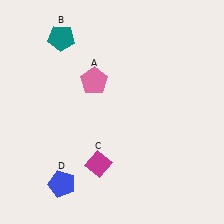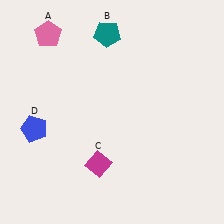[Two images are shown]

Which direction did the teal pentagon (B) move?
The teal pentagon (B) moved right.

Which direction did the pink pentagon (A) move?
The pink pentagon (A) moved up.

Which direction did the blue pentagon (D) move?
The blue pentagon (D) moved up.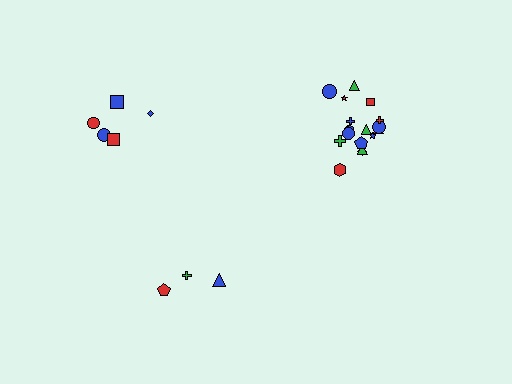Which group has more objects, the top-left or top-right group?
The top-right group.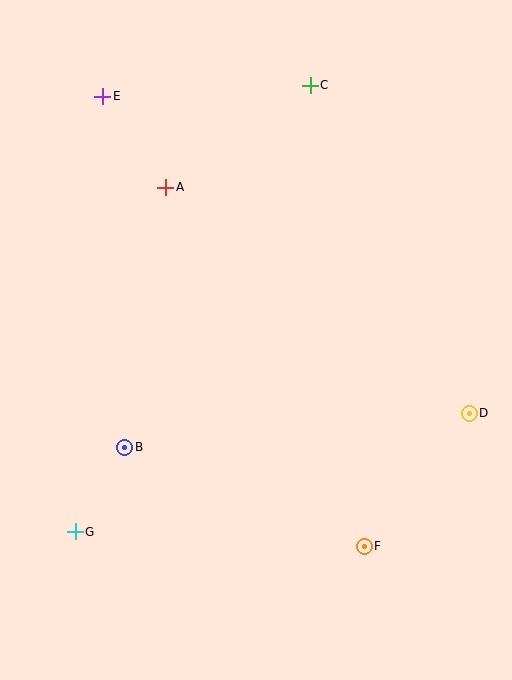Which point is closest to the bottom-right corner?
Point F is closest to the bottom-right corner.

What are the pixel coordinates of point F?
Point F is at (364, 546).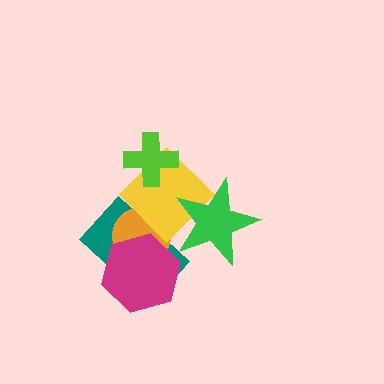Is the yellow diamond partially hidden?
Yes, it is partially covered by another shape.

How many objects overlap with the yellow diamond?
4 objects overlap with the yellow diamond.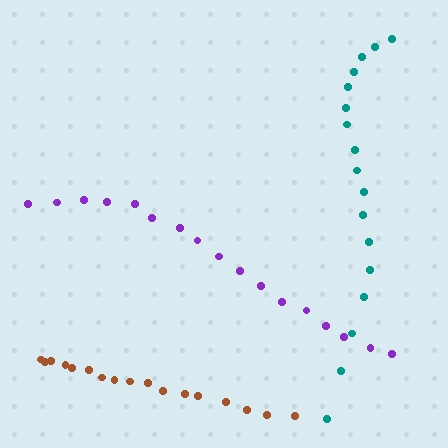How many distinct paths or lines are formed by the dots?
There are 3 distinct paths.